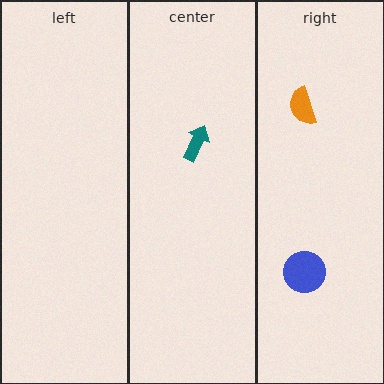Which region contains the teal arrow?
The center region.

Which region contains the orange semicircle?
The right region.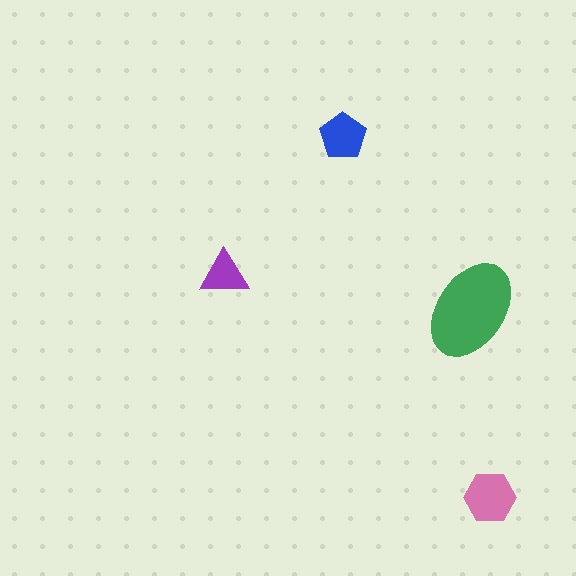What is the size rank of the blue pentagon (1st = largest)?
3rd.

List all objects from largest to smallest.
The green ellipse, the pink hexagon, the blue pentagon, the purple triangle.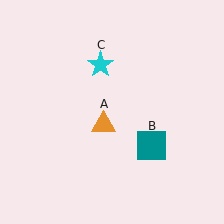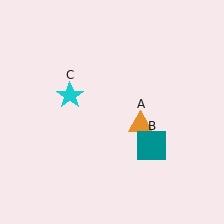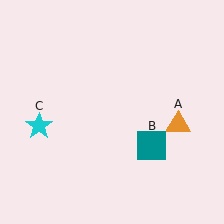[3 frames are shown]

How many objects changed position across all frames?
2 objects changed position: orange triangle (object A), cyan star (object C).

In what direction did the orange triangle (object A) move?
The orange triangle (object A) moved right.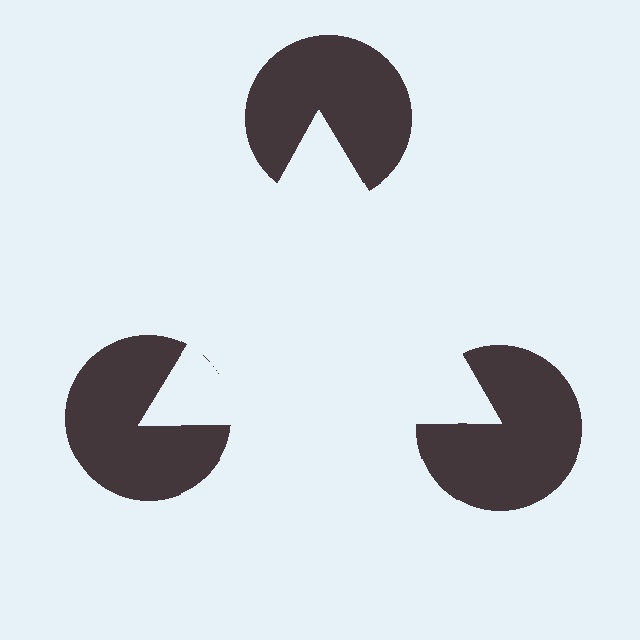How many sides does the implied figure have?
3 sides.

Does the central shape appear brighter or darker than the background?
It typically appears slightly brighter than the background, even though no actual brightness change is drawn.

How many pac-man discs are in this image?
There are 3 — one at each vertex of the illusory triangle.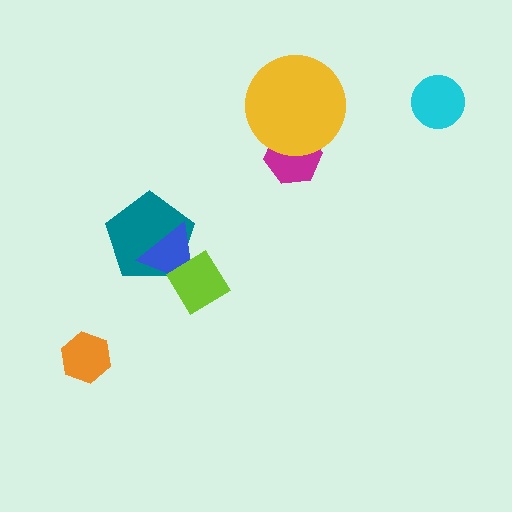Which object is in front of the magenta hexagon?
The yellow circle is in front of the magenta hexagon.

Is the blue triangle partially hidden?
Yes, it is partially covered by another shape.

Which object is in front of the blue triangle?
The lime diamond is in front of the blue triangle.